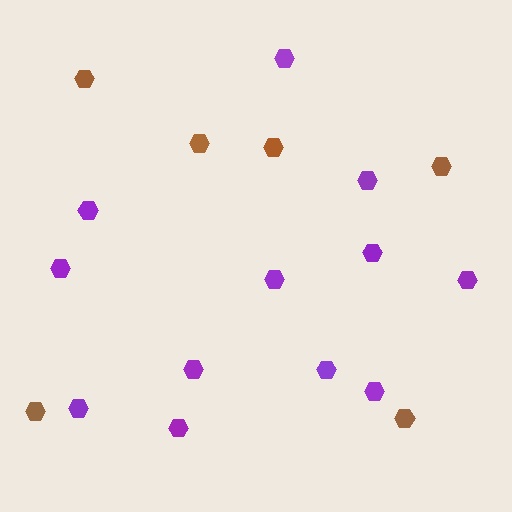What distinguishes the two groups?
There are 2 groups: one group of purple hexagons (12) and one group of brown hexagons (6).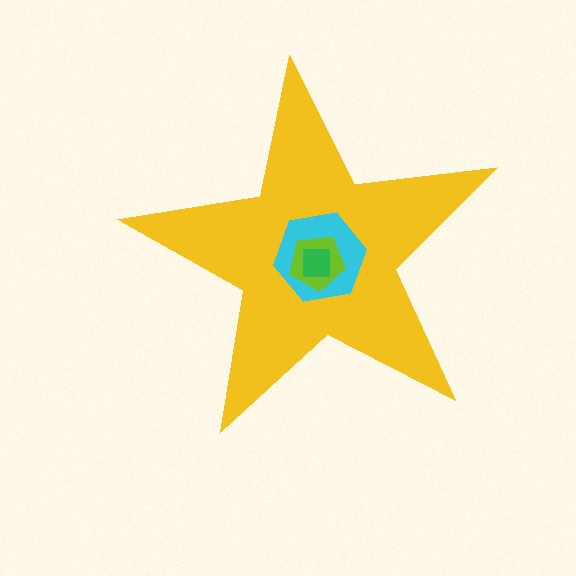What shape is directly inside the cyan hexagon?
The lime pentagon.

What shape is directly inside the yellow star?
The cyan hexagon.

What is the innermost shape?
The green square.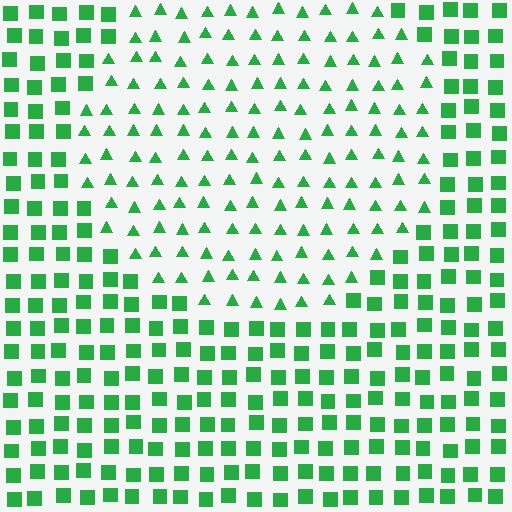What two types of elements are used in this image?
The image uses triangles inside the circle region and squares outside it.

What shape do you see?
I see a circle.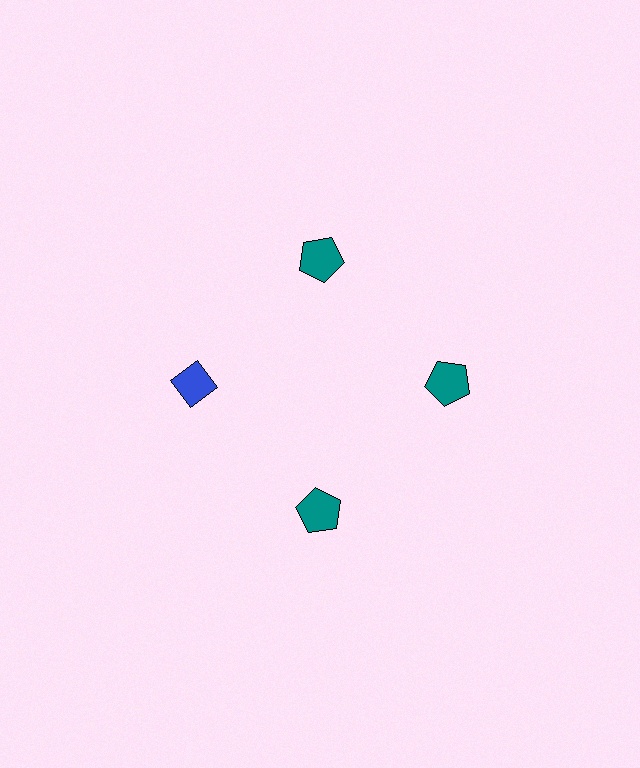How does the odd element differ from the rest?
It differs in both color (blue instead of teal) and shape (diamond instead of pentagon).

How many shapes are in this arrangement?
There are 4 shapes arranged in a ring pattern.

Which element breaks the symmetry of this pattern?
The blue diamond at roughly the 9 o'clock position breaks the symmetry. All other shapes are teal pentagons.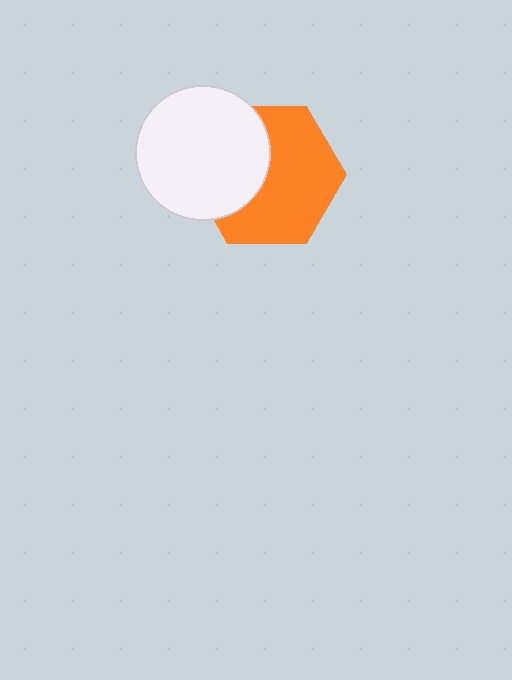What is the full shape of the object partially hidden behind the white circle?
The partially hidden object is an orange hexagon.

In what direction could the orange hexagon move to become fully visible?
The orange hexagon could move right. That would shift it out from behind the white circle entirely.